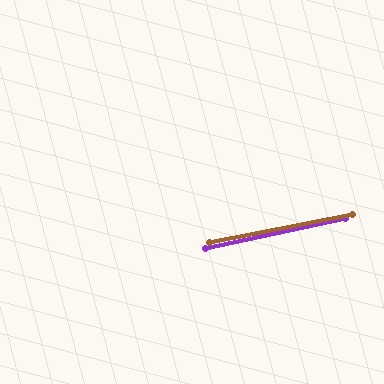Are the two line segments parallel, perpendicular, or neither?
Parallel — their directions differ by only 0.9°.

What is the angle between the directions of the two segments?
Approximately 1 degree.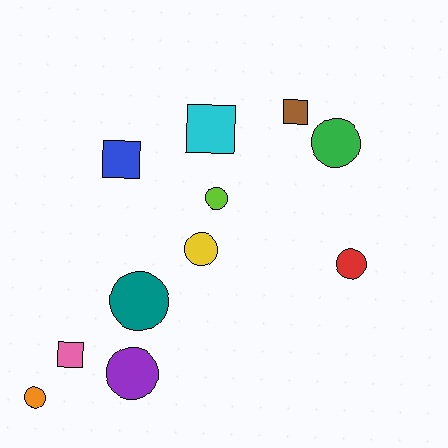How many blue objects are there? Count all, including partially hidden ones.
There is 1 blue object.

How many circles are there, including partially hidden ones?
There are 7 circles.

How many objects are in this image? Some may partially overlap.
There are 11 objects.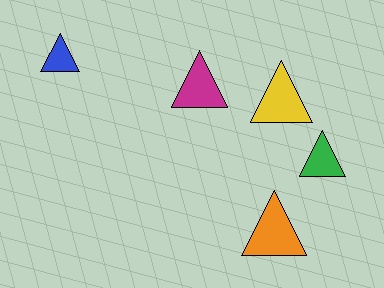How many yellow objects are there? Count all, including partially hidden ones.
There is 1 yellow object.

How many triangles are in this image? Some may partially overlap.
There are 5 triangles.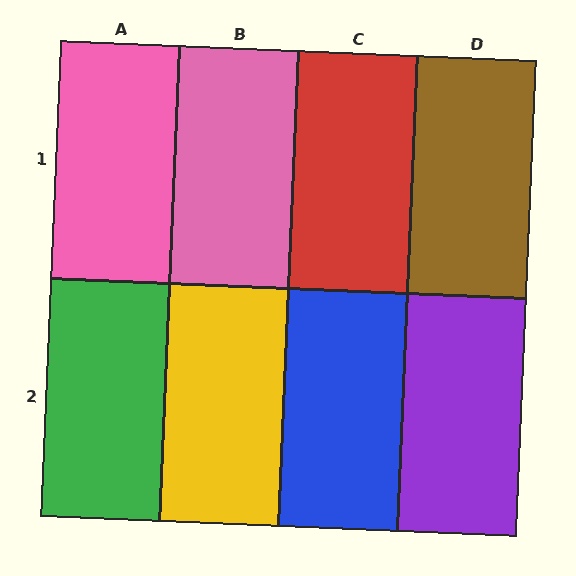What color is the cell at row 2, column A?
Green.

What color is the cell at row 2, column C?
Blue.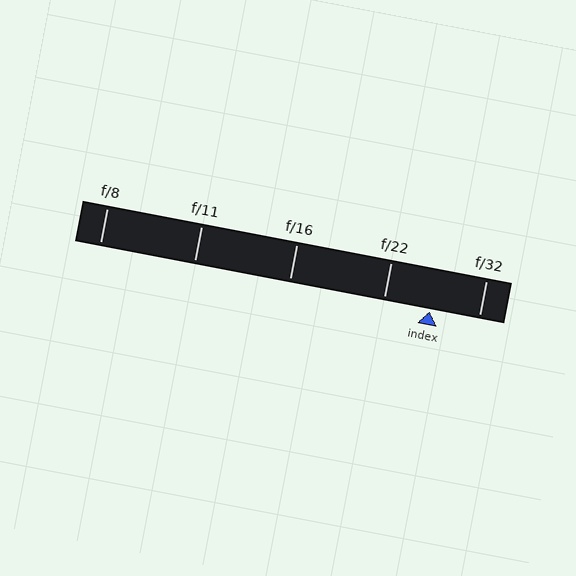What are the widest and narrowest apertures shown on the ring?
The widest aperture shown is f/8 and the narrowest is f/32.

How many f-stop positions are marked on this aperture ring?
There are 5 f-stop positions marked.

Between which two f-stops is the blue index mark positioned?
The index mark is between f/22 and f/32.